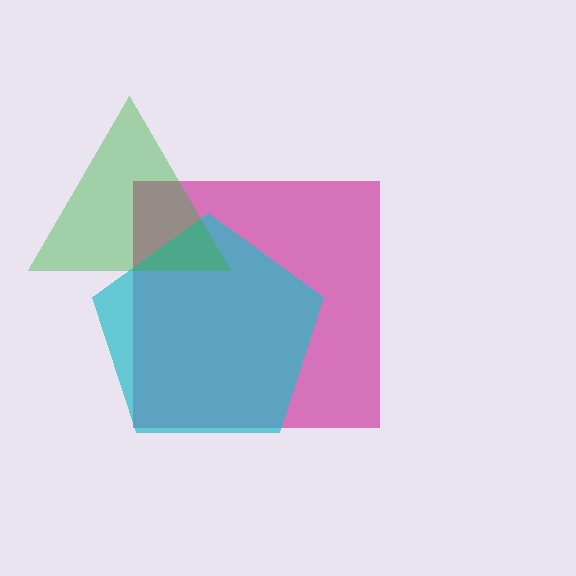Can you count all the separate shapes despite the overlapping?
Yes, there are 3 separate shapes.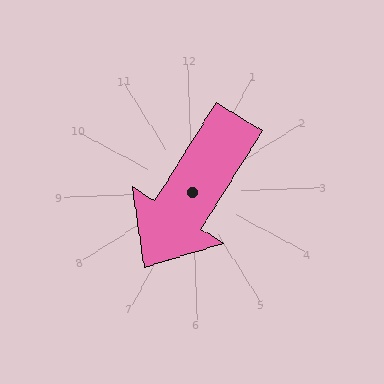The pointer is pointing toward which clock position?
Roughly 7 o'clock.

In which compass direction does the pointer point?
Southwest.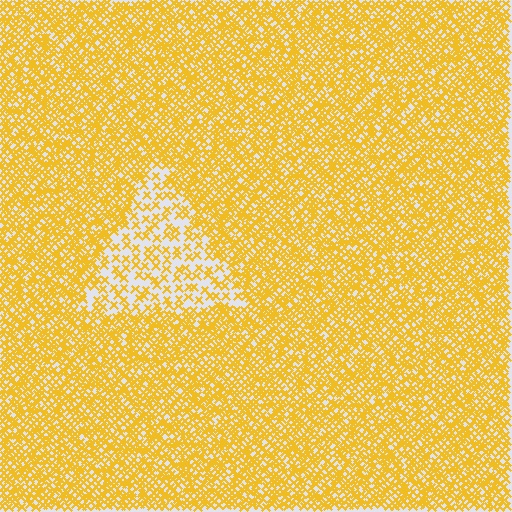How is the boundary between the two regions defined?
The boundary is defined by a change in element density (approximately 2.4x ratio). All elements are the same color, size, and shape.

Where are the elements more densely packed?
The elements are more densely packed outside the triangle boundary.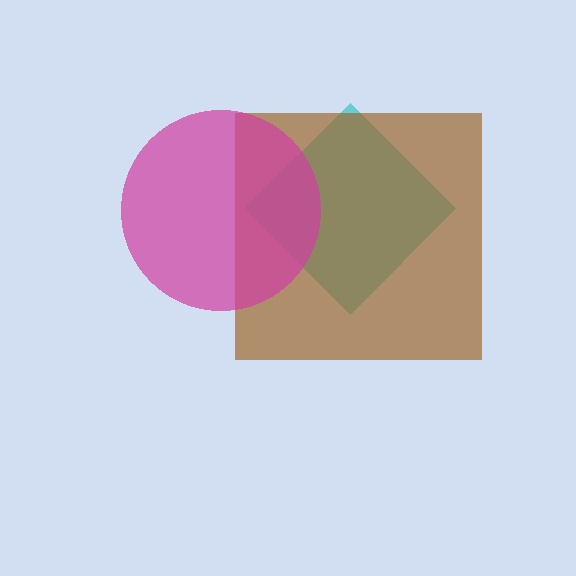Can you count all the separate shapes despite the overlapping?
Yes, there are 3 separate shapes.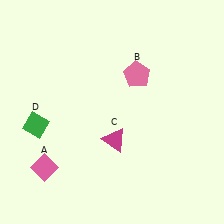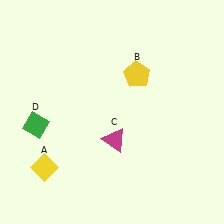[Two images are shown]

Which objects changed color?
A changed from pink to yellow. B changed from pink to yellow.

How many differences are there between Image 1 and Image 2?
There are 2 differences between the two images.